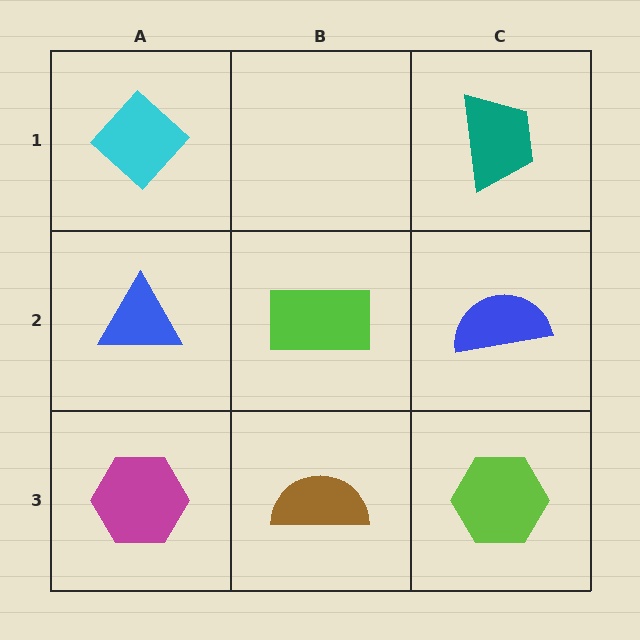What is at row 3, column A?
A magenta hexagon.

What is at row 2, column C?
A blue semicircle.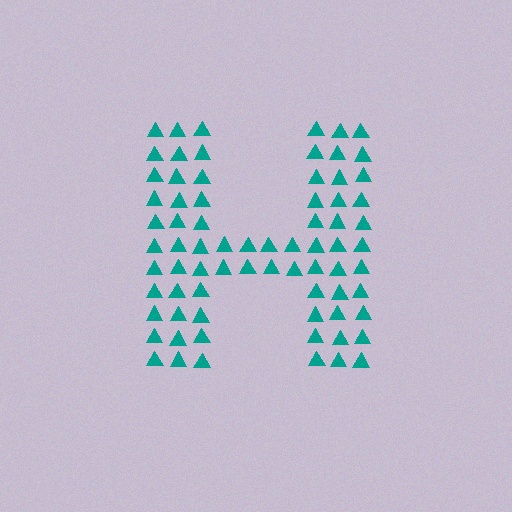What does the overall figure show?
The overall figure shows the letter H.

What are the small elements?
The small elements are triangles.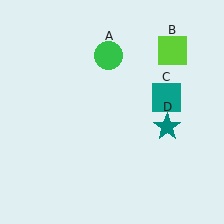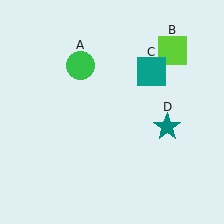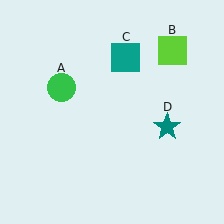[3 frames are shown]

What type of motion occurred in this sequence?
The green circle (object A), teal square (object C) rotated counterclockwise around the center of the scene.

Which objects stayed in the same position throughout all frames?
Lime square (object B) and teal star (object D) remained stationary.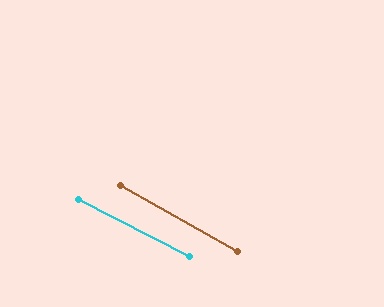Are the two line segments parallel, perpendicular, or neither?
Parallel — their directions differ by only 1.8°.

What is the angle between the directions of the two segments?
Approximately 2 degrees.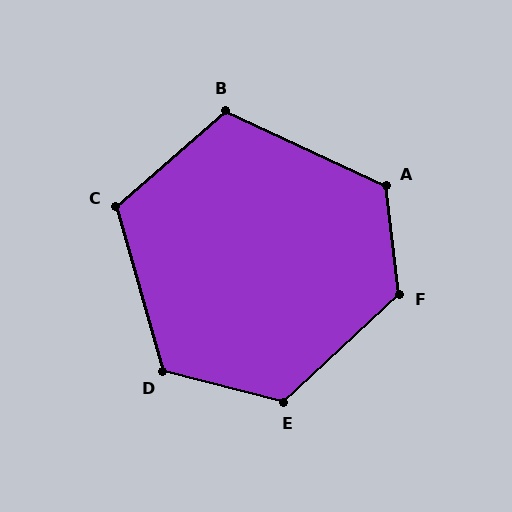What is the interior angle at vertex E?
Approximately 123 degrees (obtuse).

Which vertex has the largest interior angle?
F, at approximately 126 degrees.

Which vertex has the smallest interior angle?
B, at approximately 114 degrees.